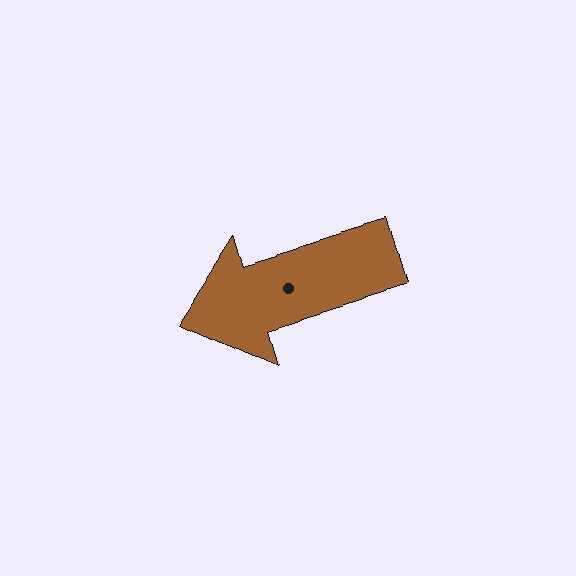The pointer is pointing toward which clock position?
Roughly 8 o'clock.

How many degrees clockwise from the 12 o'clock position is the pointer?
Approximately 253 degrees.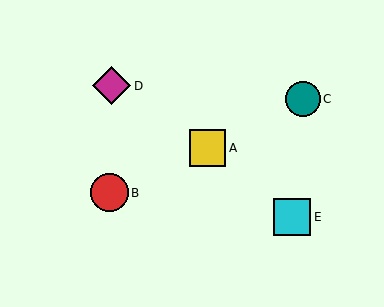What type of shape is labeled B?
Shape B is a red circle.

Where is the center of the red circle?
The center of the red circle is at (110, 193).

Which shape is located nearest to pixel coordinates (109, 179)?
The red circle (labeled B) at (110, 193) is nearest to that location.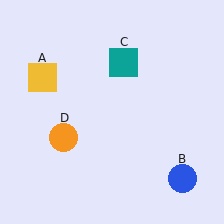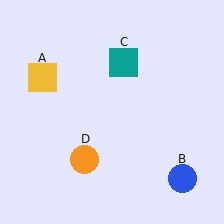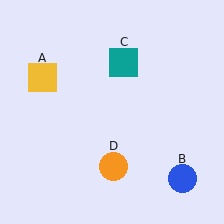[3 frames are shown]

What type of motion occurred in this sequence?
The orange circle (object D) rotated counterclockwise around the center of the scene.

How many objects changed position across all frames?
1 object changed position: orange circle (object D).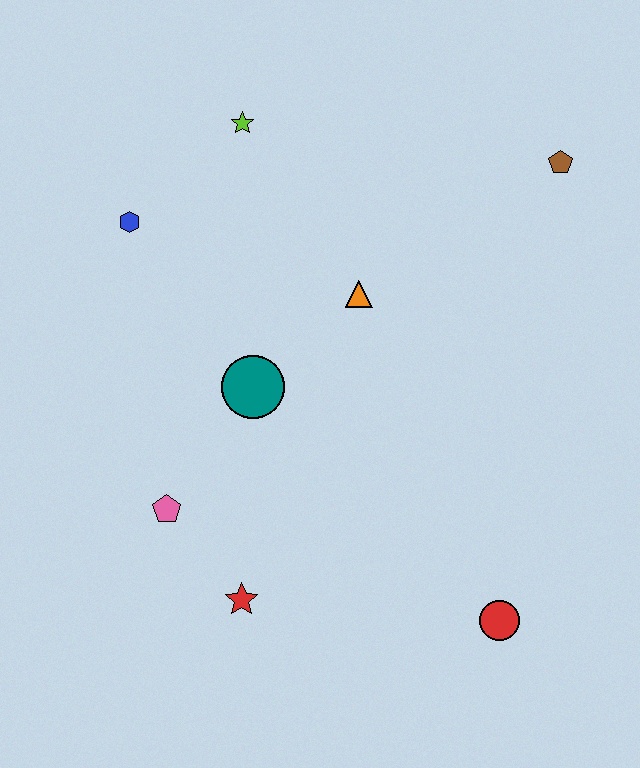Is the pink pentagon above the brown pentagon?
No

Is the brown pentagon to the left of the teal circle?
No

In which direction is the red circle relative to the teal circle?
The red circle is to the right of the teal circle.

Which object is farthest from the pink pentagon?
The brown pentagon is farthest from the pink pentagon.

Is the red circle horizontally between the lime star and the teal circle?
No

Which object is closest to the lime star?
The blue hexagon is closest to the lime star.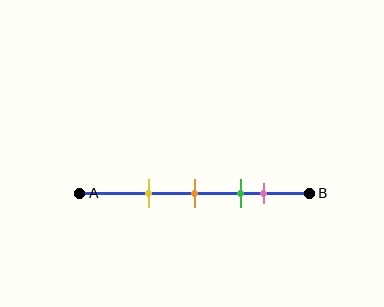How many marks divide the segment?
There are 4 marks dividing the segment.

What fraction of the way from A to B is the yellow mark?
The yellow mark is approximately 30% (0.3) of the way from A to B.